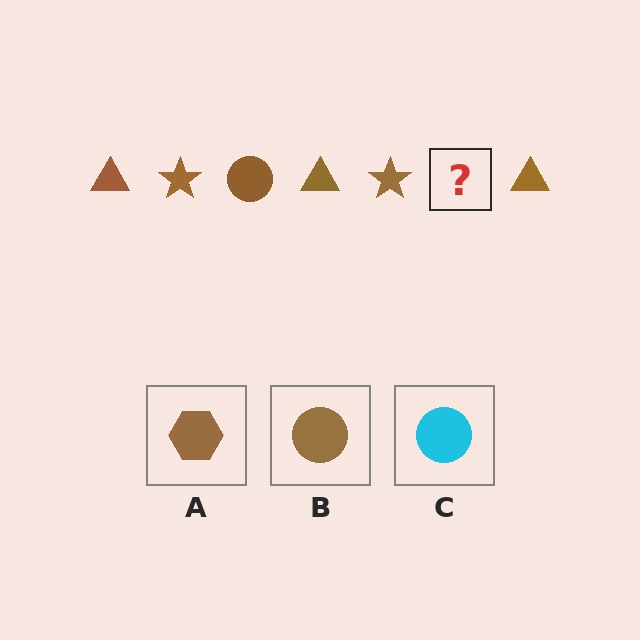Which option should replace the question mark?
Option B.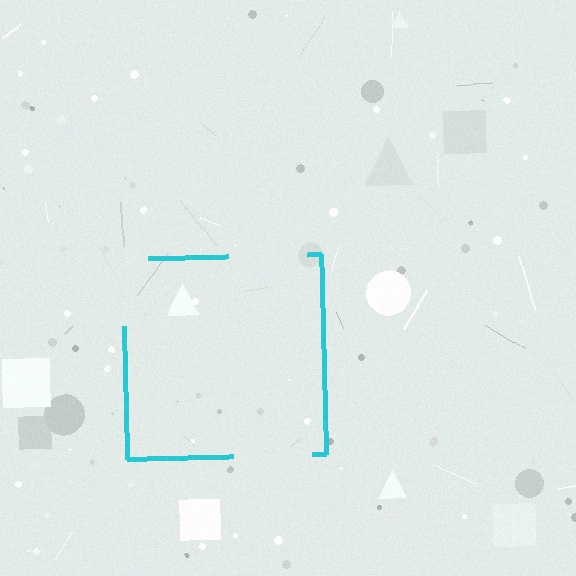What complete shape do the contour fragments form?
The contour fragments form a square.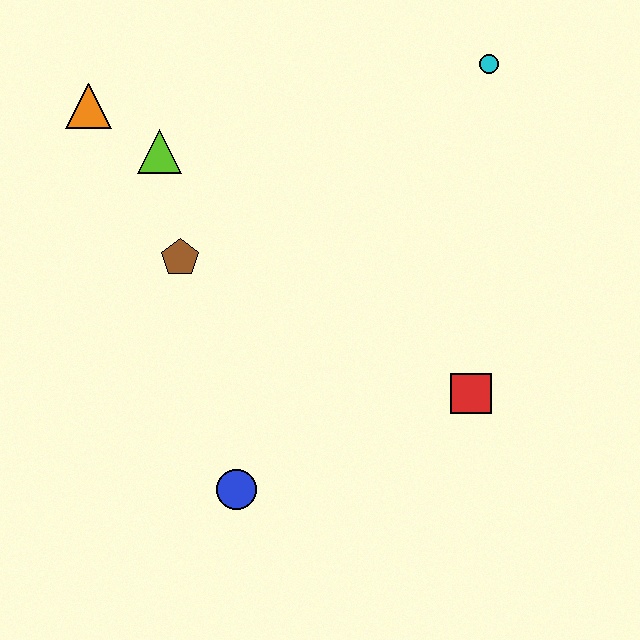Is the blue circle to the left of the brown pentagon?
No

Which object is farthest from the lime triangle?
The red square is farthest from the lime triangle.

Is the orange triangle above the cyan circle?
No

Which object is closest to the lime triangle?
The orange triangle is closest to the lime triangle.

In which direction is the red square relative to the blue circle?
The red square is to the right of the blue circle.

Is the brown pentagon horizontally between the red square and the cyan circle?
No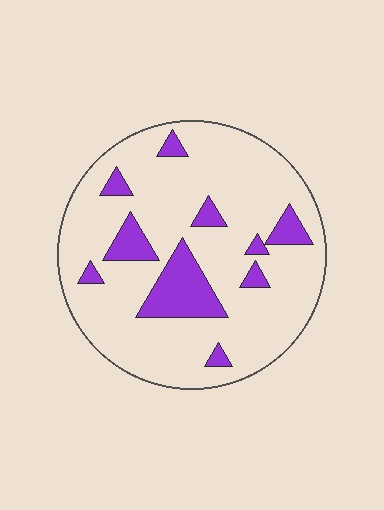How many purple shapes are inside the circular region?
10.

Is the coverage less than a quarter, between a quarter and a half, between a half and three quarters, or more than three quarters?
Less than a quarter.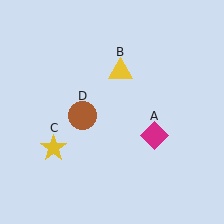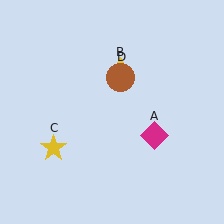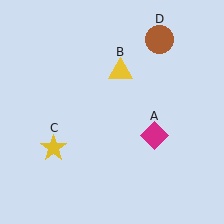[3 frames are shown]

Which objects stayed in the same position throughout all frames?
Magenta diamond (object A) and yellow triangle (object B) and yellow star (object C) remained stationary.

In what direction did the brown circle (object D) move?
The brown circle (object D) moved up and to the right.